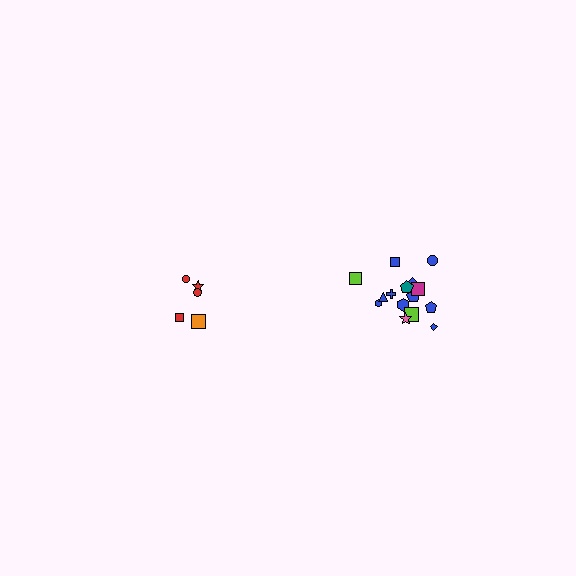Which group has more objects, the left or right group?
The right group.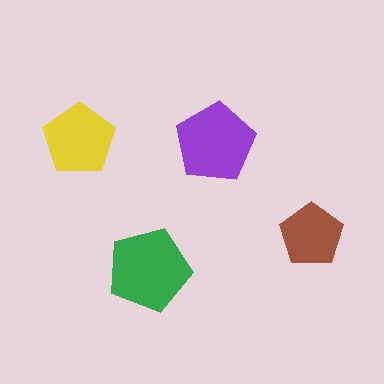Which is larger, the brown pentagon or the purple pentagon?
The purple one.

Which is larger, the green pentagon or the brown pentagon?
The green one.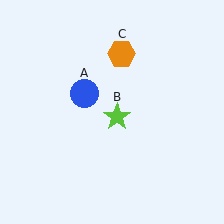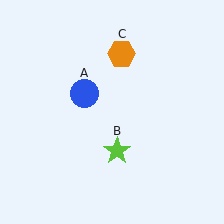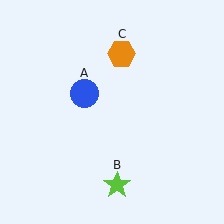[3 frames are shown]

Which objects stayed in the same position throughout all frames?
Blue circle (object A) and orange hexagon (object C) remained stationary.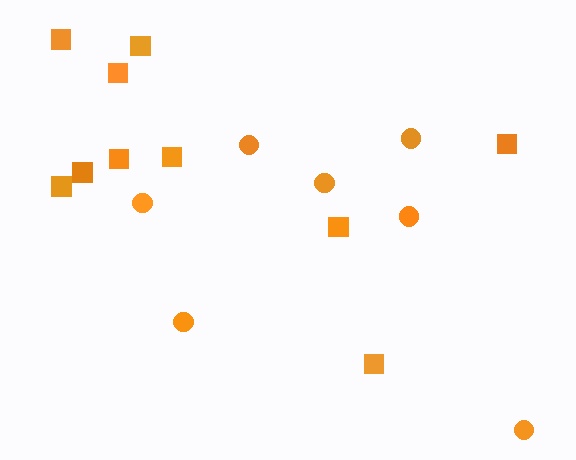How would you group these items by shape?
There are 2 groups: one group of squares (10) and one group of circles (7).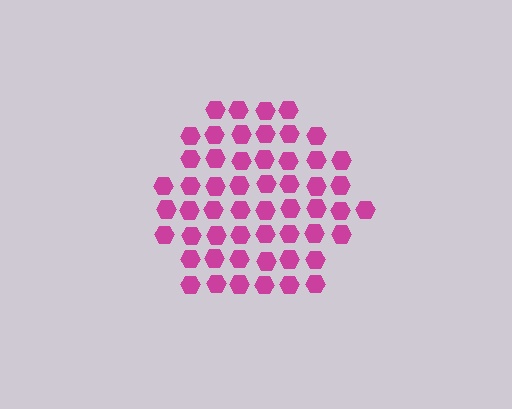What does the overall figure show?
The overall figure shows a hexagon.